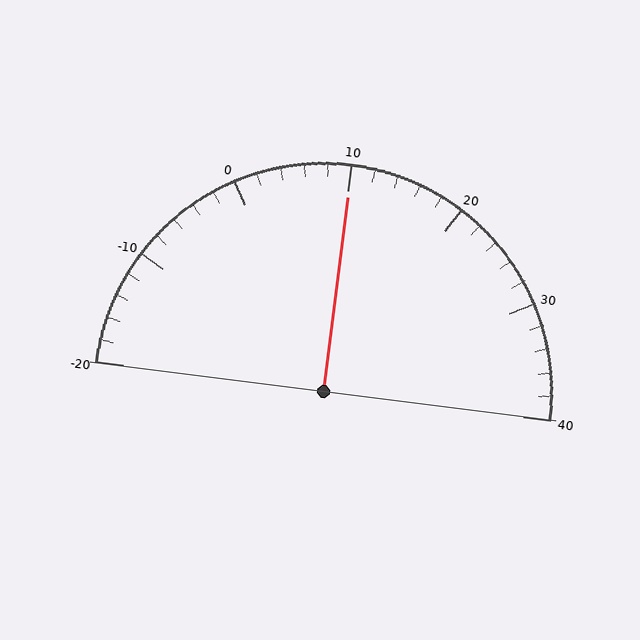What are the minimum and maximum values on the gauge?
The gauge ranges from -20 to 40.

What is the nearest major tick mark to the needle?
The nearest major tick mark is 10.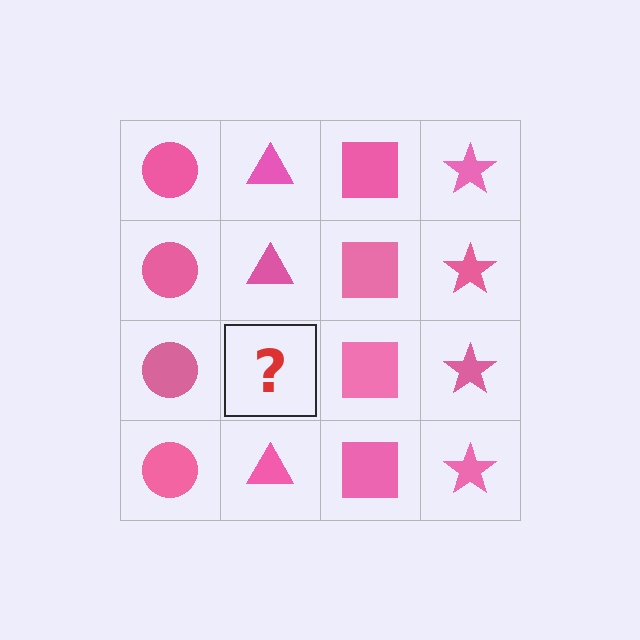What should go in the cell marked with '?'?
The missing cell should contain a pink triangle.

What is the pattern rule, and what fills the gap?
The rule is that each column has a consistent shape. The gap should be filled with a pink triangle.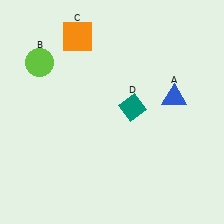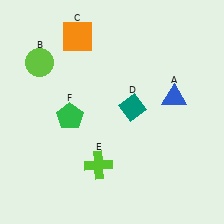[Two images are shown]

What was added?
A lime cross (E), a green pentagon (F) were added in Image 2.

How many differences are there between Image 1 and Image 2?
There are 2 differences between the two images.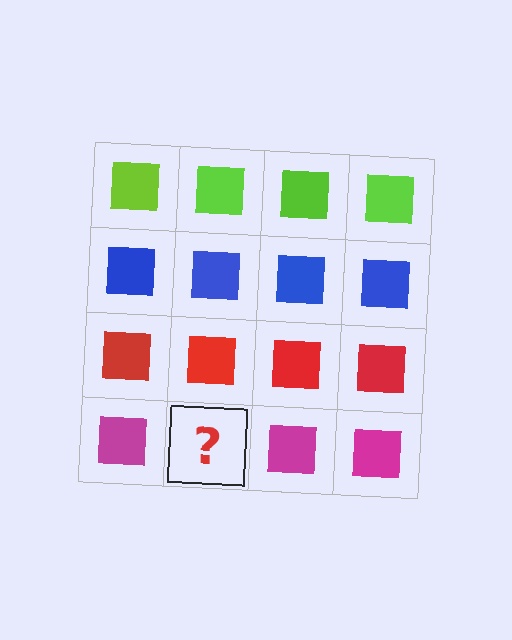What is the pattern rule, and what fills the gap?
The rule is that each row has a consistent color. The gap should be filled with a magenta square.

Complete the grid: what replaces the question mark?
The question mark should be replaced with a magenta square.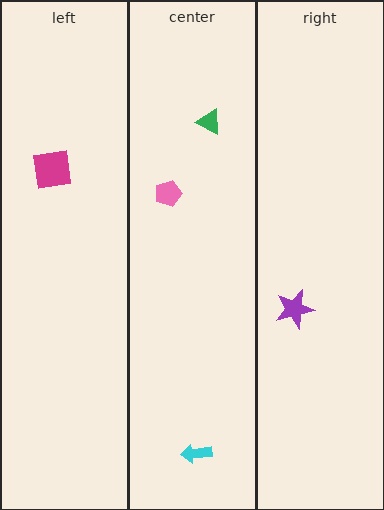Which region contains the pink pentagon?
The center region.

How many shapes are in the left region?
1.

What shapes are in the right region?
The purple star.